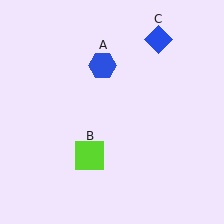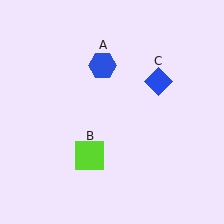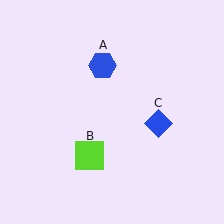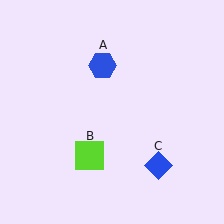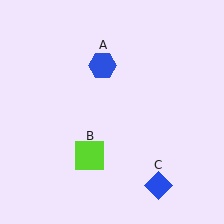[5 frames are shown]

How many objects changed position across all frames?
1 object changed position: blue diamond (object C).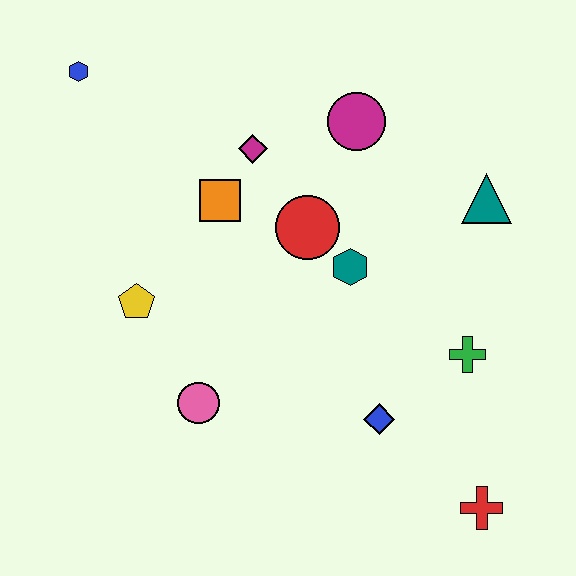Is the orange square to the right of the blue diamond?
No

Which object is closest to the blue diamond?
The green cross is closest to the blue diamond.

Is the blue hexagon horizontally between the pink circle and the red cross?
No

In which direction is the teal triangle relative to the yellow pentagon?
The teal triangle is to the right of the yellow pentagon.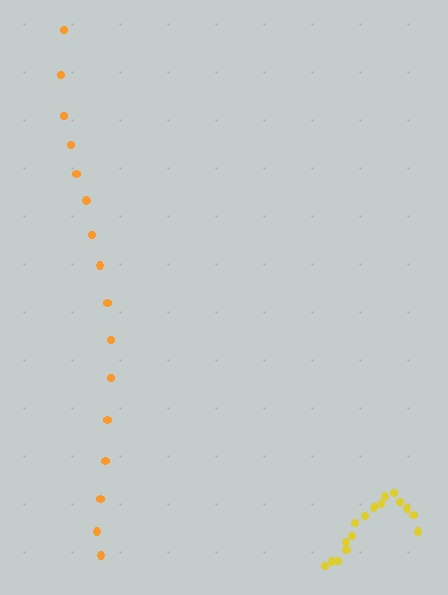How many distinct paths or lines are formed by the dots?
There are 2 distinct paths.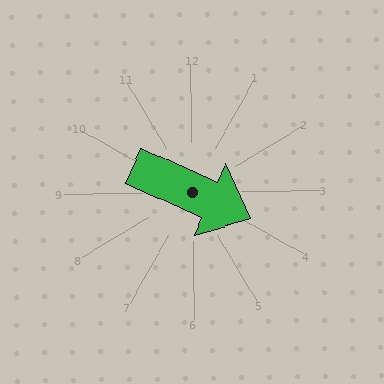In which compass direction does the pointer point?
Southeast.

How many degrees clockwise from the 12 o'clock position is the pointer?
Approximately 115 degrees.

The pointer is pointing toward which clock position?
Roughly 4 o'clock.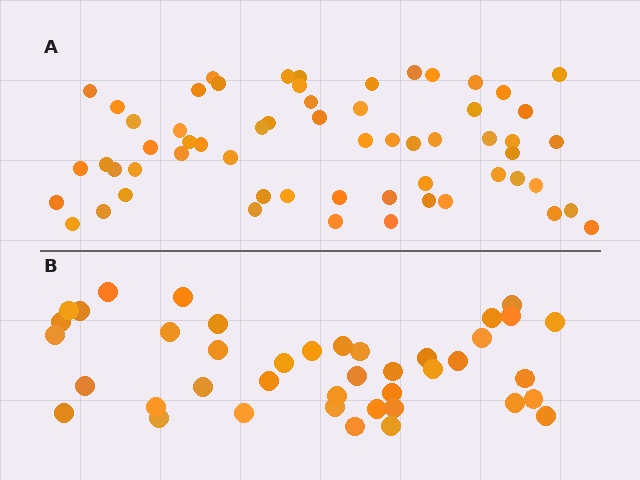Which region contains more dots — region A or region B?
Region A (the top region) has more dots.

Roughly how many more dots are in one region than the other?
Region A has approximately 20 more dots than region B.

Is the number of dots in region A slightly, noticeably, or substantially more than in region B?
Region A has substantially more. The ratio is roughly 1.5 to 1.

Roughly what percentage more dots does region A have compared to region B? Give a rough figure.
About 45% more.